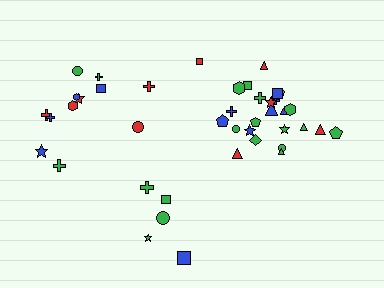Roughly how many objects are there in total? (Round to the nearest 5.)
Roughly 40 objects in total.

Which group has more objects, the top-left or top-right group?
The top-right group.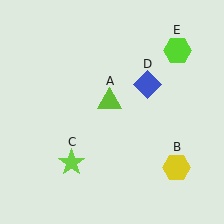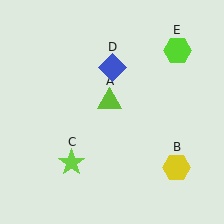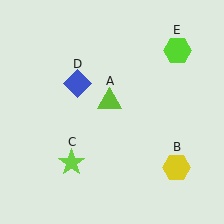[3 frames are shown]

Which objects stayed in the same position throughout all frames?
Lime triangle (object A) and yellow hexagon (object B) and lime star (object C) and lime hexagon (object E) remained stationary.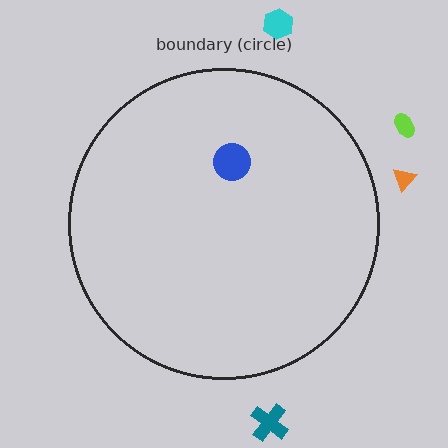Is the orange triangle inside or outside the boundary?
Outside.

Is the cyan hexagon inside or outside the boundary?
Outside.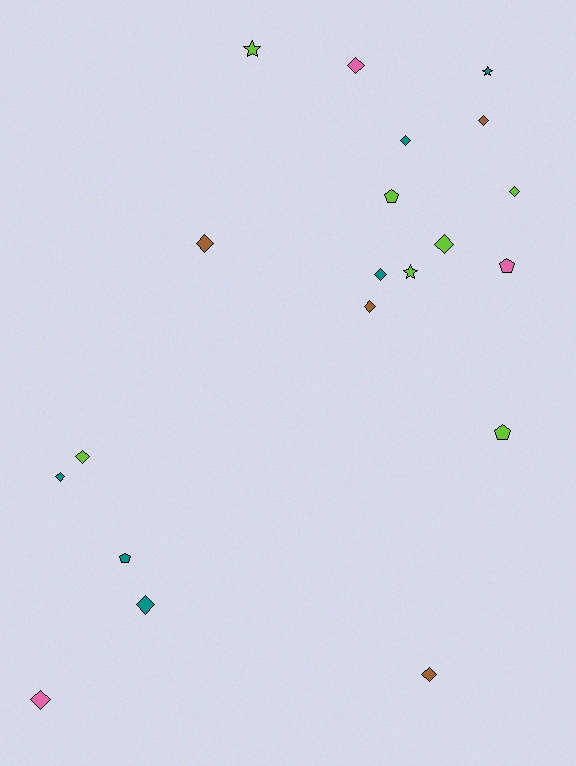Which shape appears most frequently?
Diamond, with 13 objects.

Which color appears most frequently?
Lime, with 7 objects.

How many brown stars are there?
There are no brown stars.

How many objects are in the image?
There are 20 objects.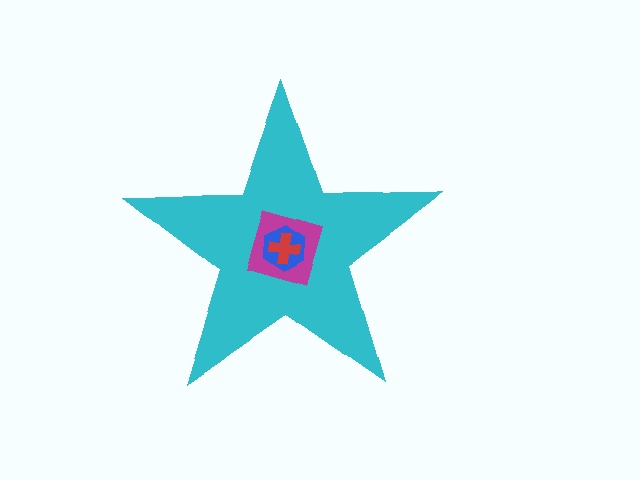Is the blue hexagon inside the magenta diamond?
Yes.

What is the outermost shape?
The cyan star.